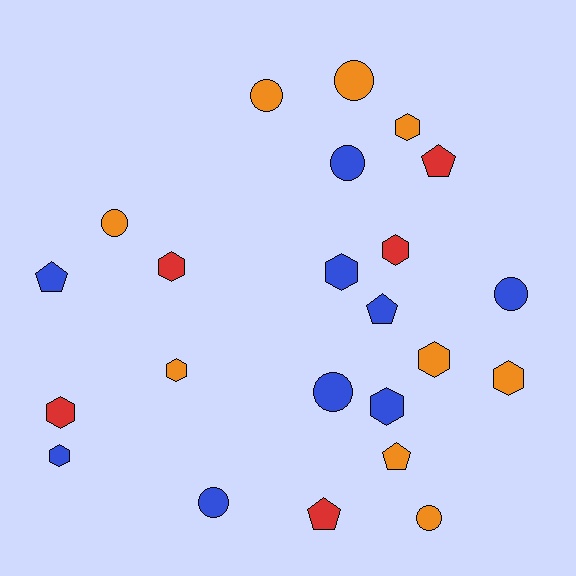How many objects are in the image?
There are 23 objects.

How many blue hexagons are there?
There are 3 blue hexagons.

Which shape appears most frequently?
Hexagon, with 10 objects.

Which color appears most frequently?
Blue, with 9 objects.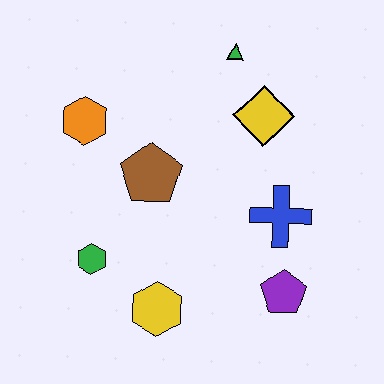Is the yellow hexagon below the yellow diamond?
Yes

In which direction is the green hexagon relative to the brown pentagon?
The green hexagon is below the brown pentagon.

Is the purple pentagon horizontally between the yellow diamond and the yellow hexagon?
No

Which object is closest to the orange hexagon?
The brown pentagon is closest to the orange hexagon.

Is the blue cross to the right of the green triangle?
Yes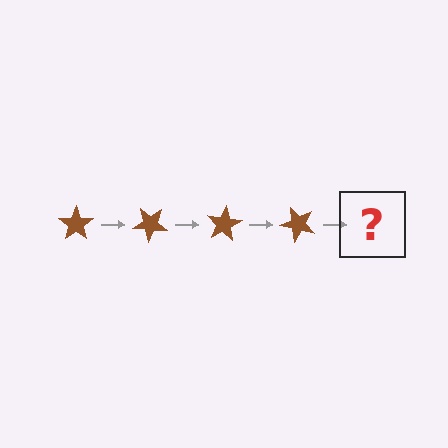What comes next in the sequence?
The next element should be a brown star rotated 160 degrees.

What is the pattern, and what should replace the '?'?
The pattern is that the star rotates 40 degrees each step. The '?' should be a brown star rotated 160 degrees.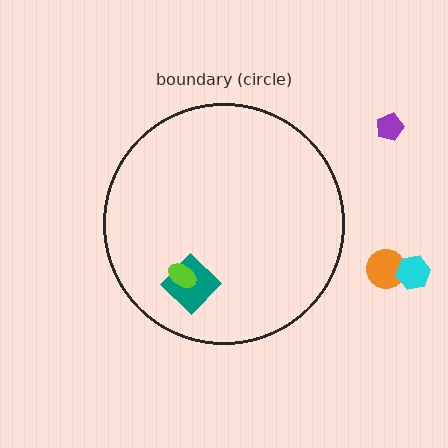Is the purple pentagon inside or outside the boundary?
Outside.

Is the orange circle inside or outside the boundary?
Outside.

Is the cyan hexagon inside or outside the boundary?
Outside.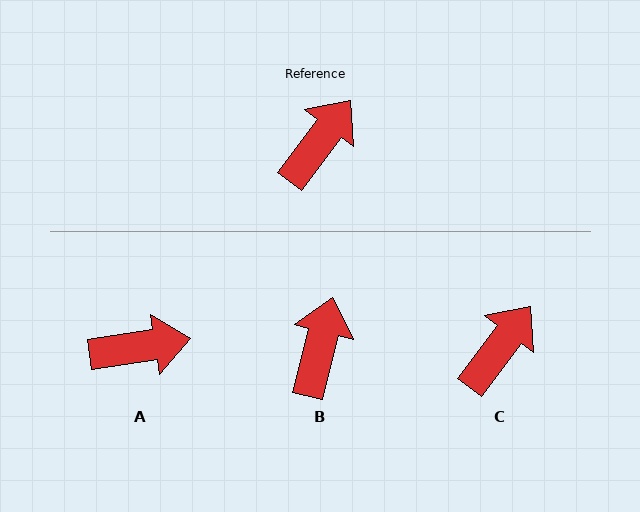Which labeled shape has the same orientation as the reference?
C.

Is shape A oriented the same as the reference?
No, it is off by about 44 degrees.